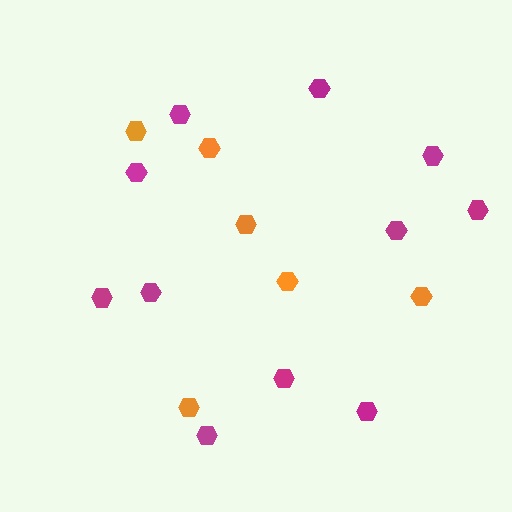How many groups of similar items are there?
There are 2 groups: one group of orange hexagons (6) and one group of magenta hexagons (11).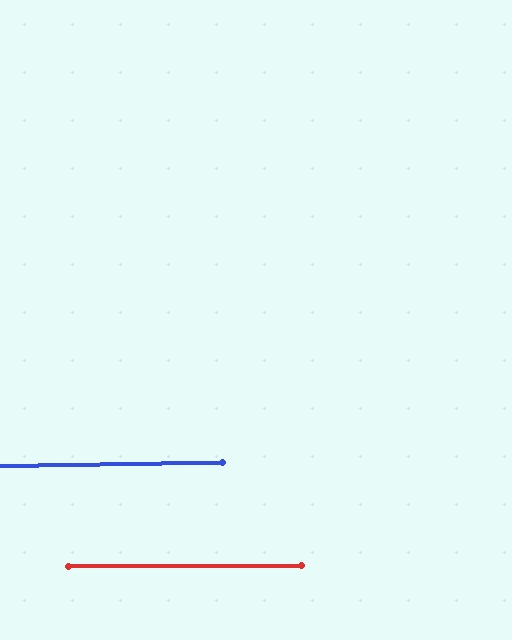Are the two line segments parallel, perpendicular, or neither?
Parallel — their directions differ by only 0.7°.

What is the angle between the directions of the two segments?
Approximately 1 degree.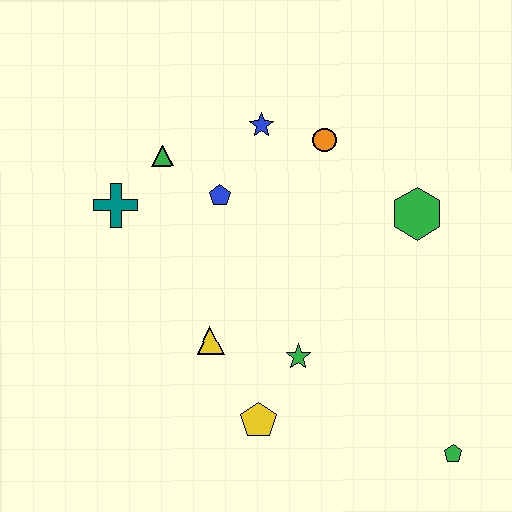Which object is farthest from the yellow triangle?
The green pentagon is farthest from the yellow triangle.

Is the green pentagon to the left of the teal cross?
No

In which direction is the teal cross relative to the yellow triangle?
The teal cross is above the yellow triangle.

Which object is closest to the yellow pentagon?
The green star is closest to the yellow pentagon.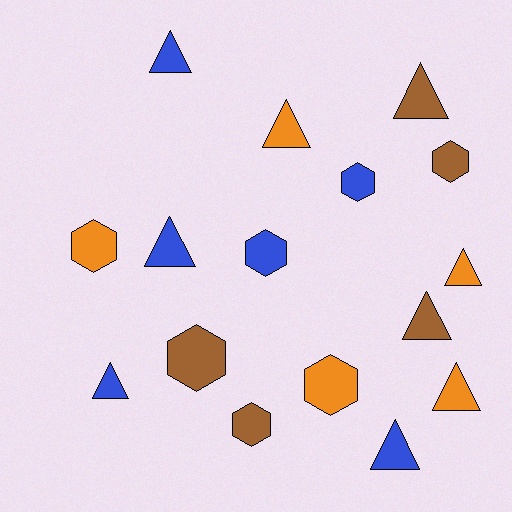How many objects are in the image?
There are 16 objects.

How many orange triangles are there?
There are 3 orange triangles.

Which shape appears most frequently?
Triangle, with 9 objects.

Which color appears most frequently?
Blue, with 6 objects.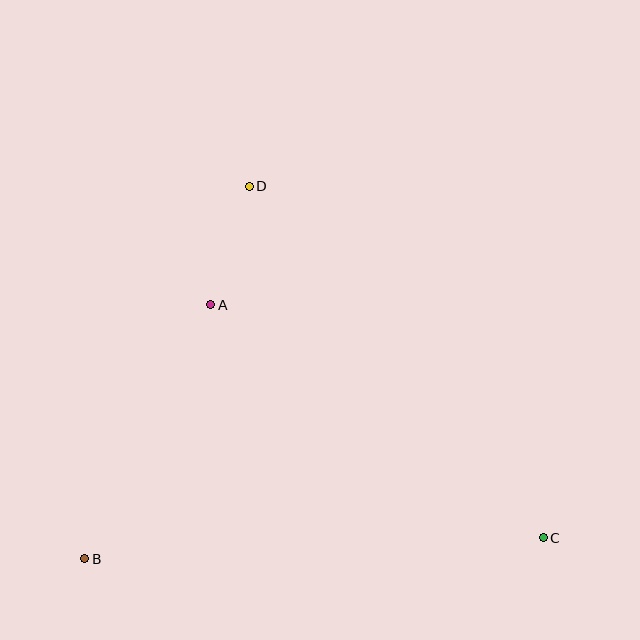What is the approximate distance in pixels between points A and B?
The distance between A and B is approximately 283 pixels.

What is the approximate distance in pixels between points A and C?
The distance between A and C is approximately 406 pixels.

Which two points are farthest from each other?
Points B and C are farthest from each other.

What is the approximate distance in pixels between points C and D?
The distance between C and D is approximately 458 pixels.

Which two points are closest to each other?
Points A and D are closest to each other.